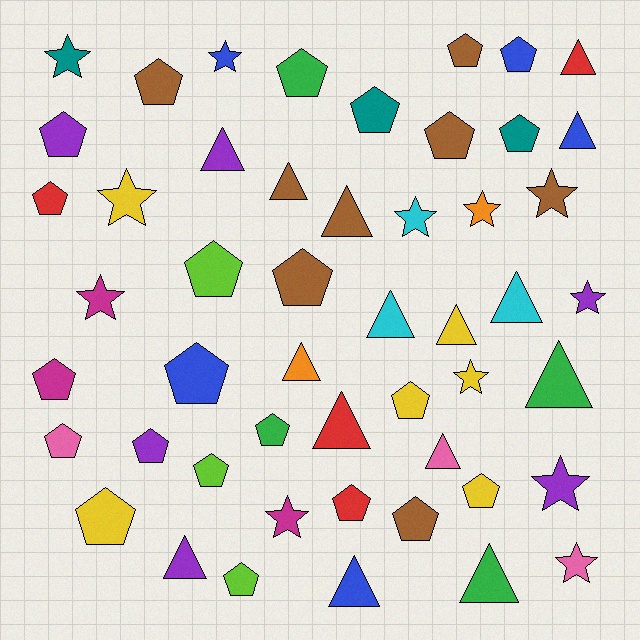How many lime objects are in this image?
There are 3 lime objects.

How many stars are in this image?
There are 12 stars.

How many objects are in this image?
There are 50 objects.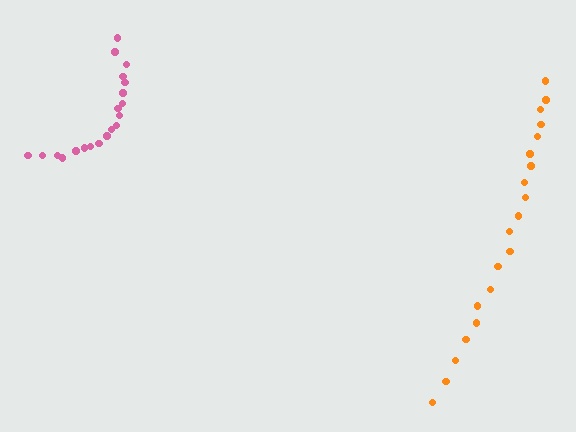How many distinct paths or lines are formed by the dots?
There are 2 distinct paths.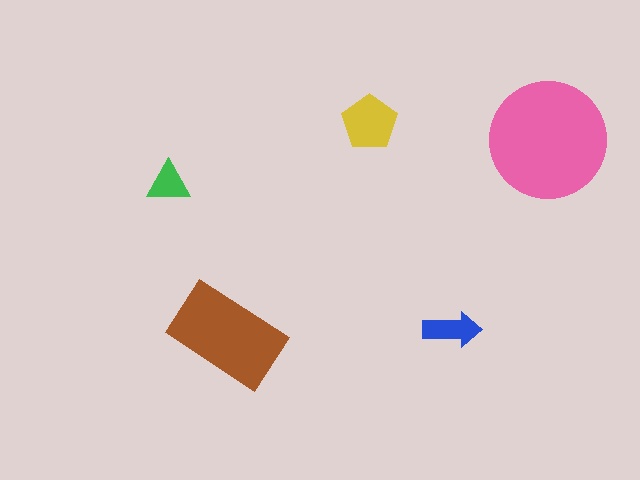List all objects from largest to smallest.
The pink circle, the brown rectangle, the yellow pentagon, the blue arrow, the green triangle.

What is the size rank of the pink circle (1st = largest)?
1st.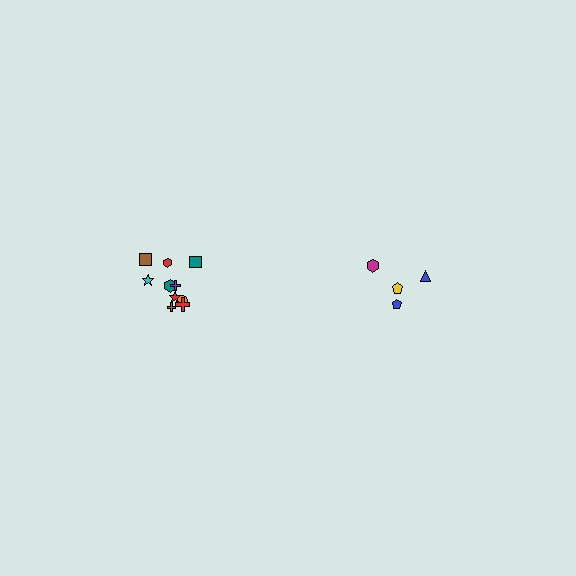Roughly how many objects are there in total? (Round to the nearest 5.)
Roughly 15 objects in total.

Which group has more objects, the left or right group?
The left group.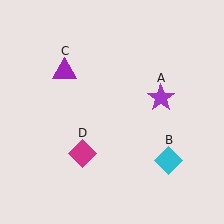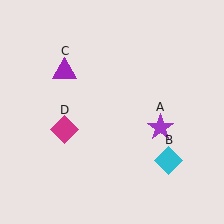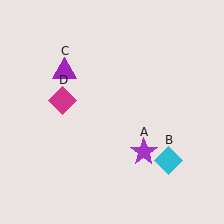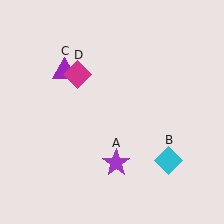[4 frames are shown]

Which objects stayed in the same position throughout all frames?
Cyan diamond (object B) and purple triangle (object C) remained stationary.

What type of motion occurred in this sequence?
The purple star (object A), magenta diamond (object D) rotated clockwise around the center of the scene.